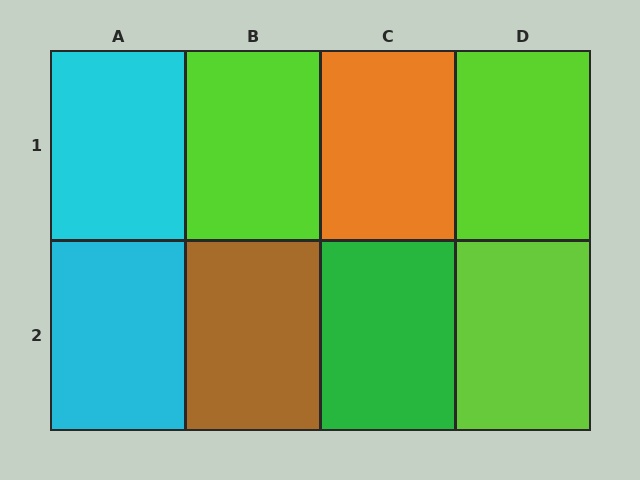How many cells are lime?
3 cells are lime.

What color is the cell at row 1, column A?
Cyan.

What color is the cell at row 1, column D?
Lime.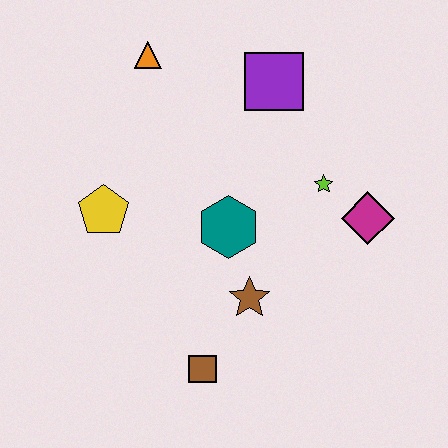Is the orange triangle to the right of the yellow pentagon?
Yes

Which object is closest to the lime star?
The magenta diamond is closest to the lime star.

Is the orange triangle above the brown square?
Yes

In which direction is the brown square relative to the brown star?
The brown square is below the brown star.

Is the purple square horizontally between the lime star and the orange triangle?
Yes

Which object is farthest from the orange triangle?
The brown square is farthest from the orange triangle.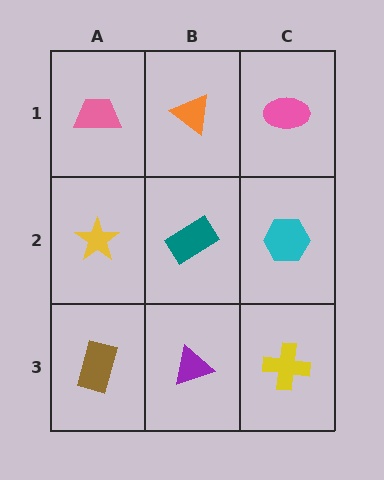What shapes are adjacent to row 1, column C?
A cyan hexagon (row 2, column C), an orange triangle (row 1, column B).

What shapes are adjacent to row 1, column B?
A teal rectangle (row 2, column B), a pink trapezoid (row 1, column A), a pink ellipse (row 1, column C).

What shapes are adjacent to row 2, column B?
An orange triangle (row 1, column B), a purple triangle (row 3, column B), a yellow star (row 2, column A), a cyan hexagon (row 2, column C).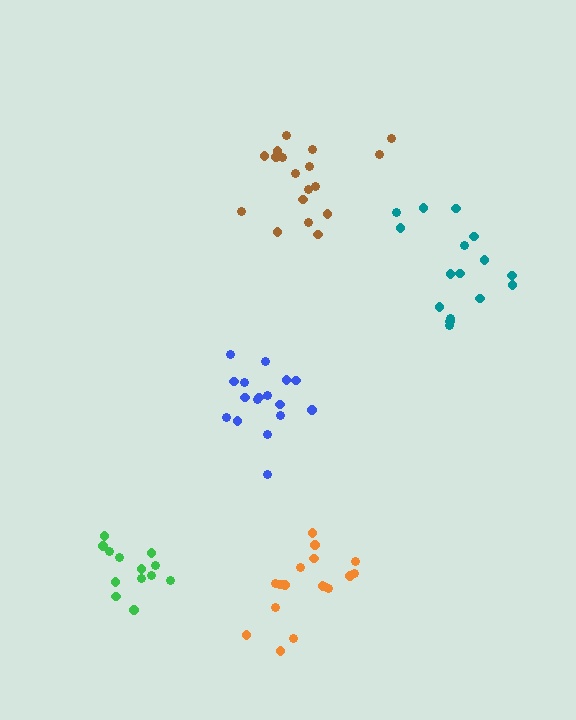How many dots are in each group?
Group 1: 18 dots, Group 2: 18 dots, Group 3: 16 dots, Group 4: 13 dots, Group 5: 17 dots (82 total).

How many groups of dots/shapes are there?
There are 5 groups.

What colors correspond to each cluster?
The clusters are colored: brown, orange, teal, green, blue.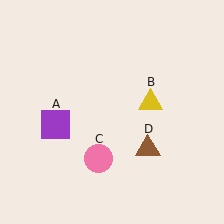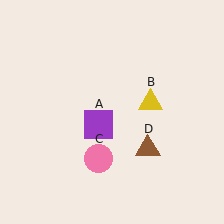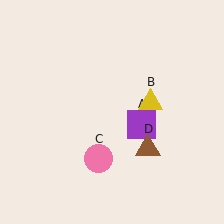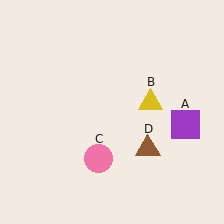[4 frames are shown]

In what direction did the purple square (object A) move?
The purple square (object A) moved right.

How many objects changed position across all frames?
1 object changed position: purple square (object A).